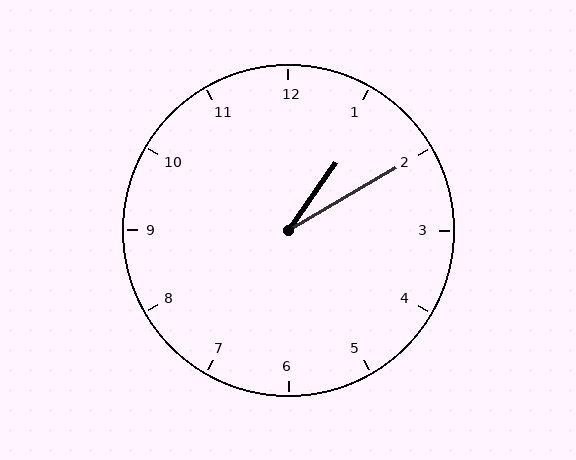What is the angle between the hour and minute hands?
Approximately 25 degrees.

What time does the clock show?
1:10.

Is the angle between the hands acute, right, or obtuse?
It is acute.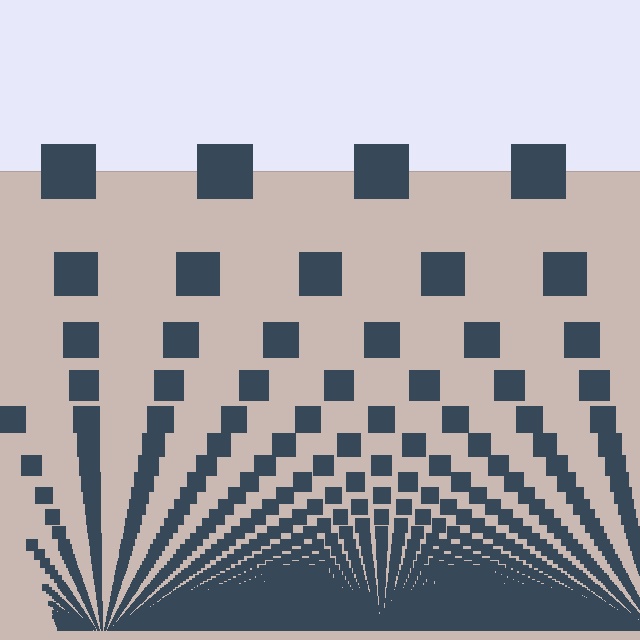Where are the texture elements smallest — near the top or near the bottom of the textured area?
Near the bottom.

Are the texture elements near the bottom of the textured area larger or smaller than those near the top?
Smaller. The gradient is inverted — elements near the bottom are smaller and denser.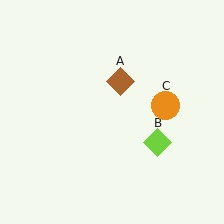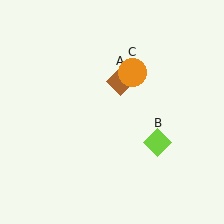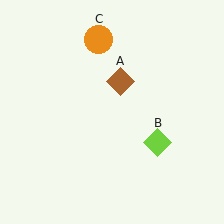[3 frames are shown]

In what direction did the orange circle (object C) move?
The orange circle (object C) moved up and to the left.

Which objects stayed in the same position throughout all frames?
Brown diamond (object A) and lime diamond (object B) remained stationary.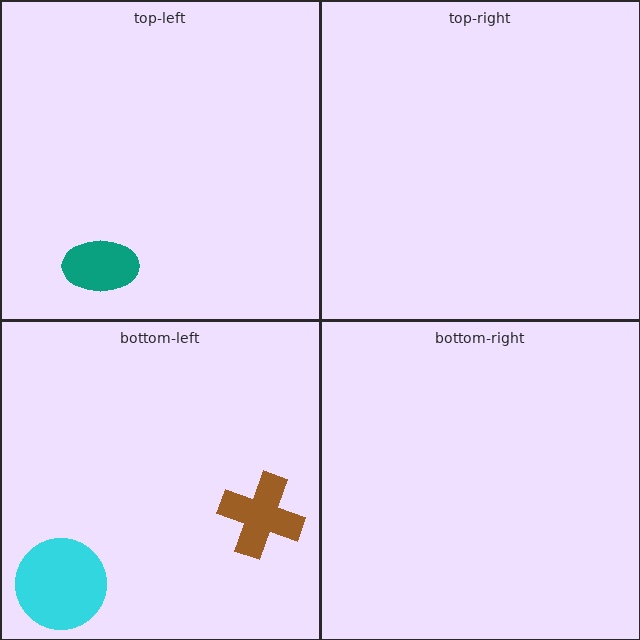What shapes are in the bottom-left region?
The cyan circle, the brown cross.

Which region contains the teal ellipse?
The top-left region.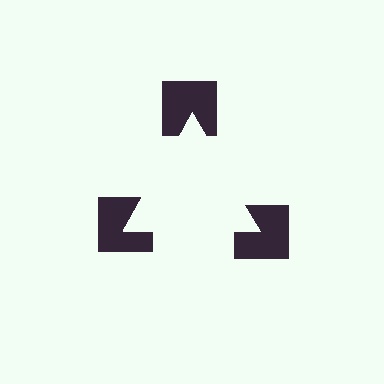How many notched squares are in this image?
There are 3 — one at each vertex of the illusory triangle.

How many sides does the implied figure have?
3 sides.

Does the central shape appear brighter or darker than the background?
It typically appears slightly brighter than the background, even though no actual brightness change is drawn.